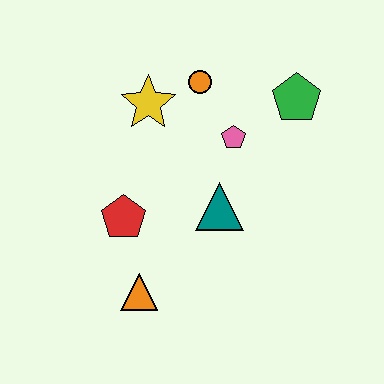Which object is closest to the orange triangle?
The red pentagon is closest to the orange triangle.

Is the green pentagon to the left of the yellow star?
No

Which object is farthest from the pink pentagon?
The orange triangle is farthest from the pink pentagon.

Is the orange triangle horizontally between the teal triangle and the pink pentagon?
No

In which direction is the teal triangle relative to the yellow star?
The teal triangle is below the yellow star.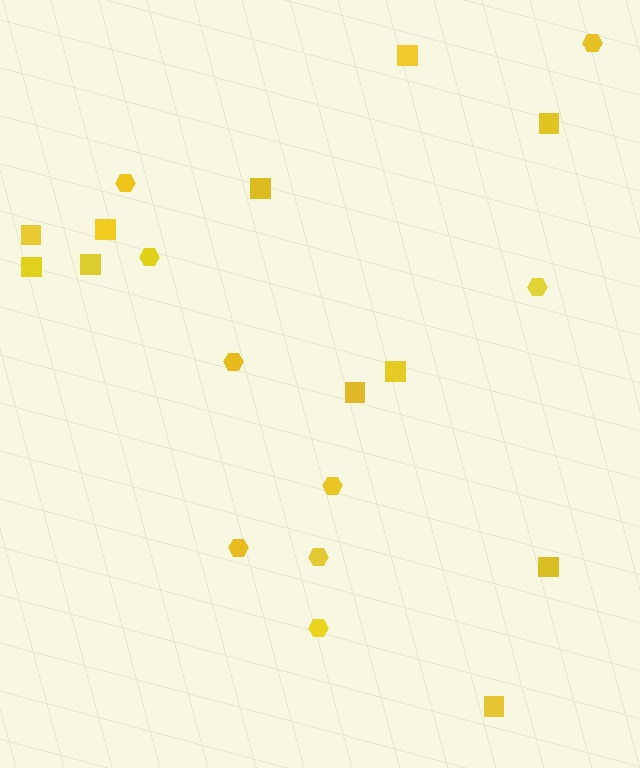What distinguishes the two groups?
There are 2 groups: one group of hexagons (9) and one group of squares (11).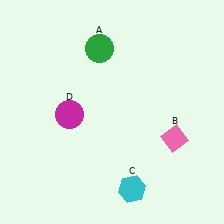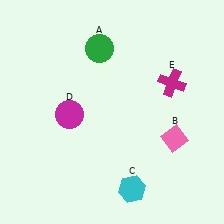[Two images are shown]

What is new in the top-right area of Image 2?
A magenta cross (E) was added in the top-right area of Image 2.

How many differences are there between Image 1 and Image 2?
There is 1 difference between the two images.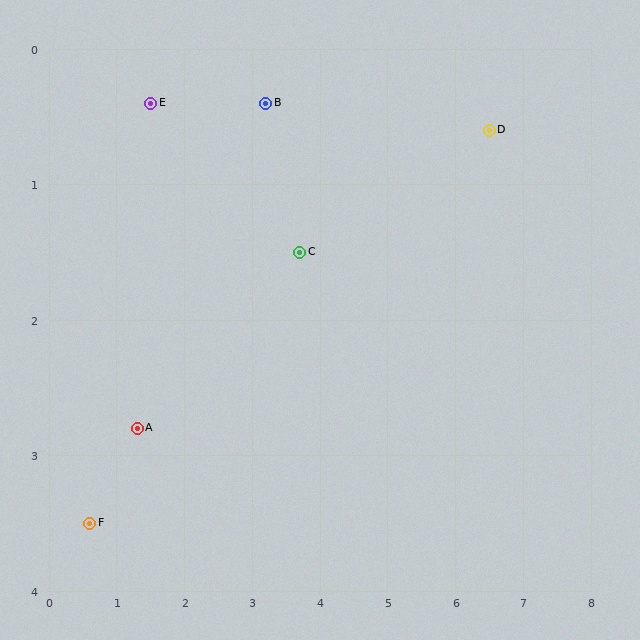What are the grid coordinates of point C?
Point C is at approximately (3.7, 1.5).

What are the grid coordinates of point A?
Point A is at approximately (1.3, 2.8).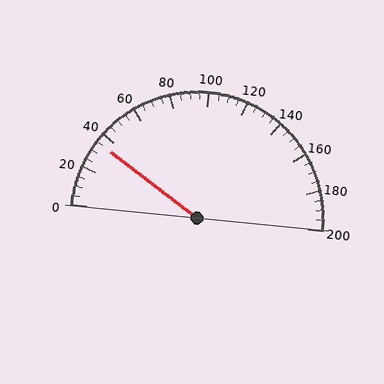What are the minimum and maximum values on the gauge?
The gauge ranges from 0 to 200.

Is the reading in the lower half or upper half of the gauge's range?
The reading is in the lower half of the range (0 to 200).